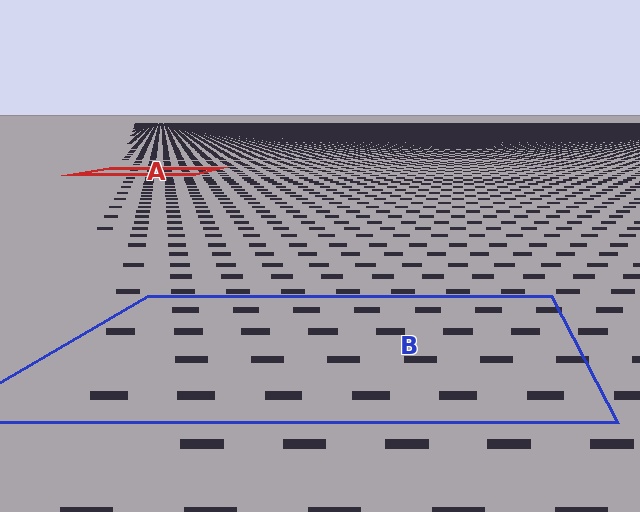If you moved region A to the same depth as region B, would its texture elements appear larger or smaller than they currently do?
They would appear larger. At a closer depth, the same texture elements are projected at a bigger on-screen size.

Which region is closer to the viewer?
Region B is closer. The texture elements there are larger and more spread out.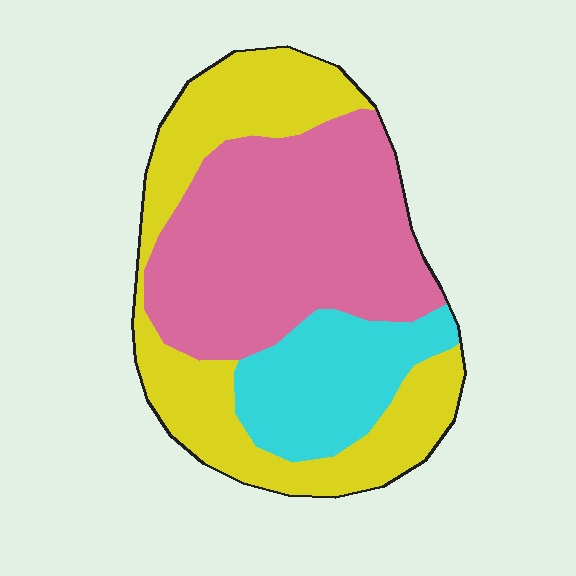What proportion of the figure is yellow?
Yellow covers 37% of the figure.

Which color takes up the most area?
Pink, at roughly 45%.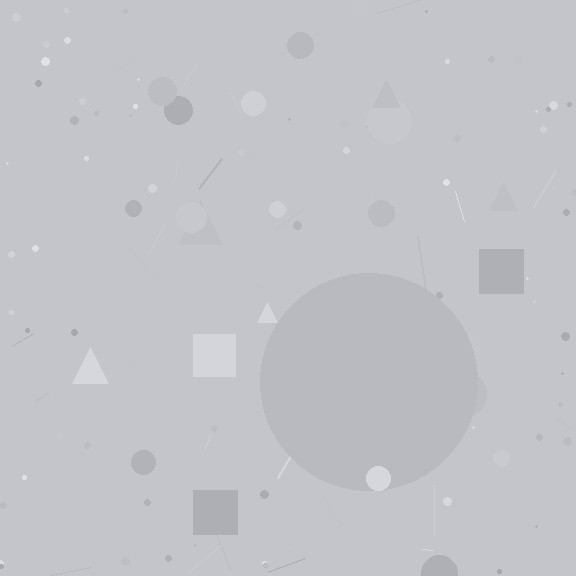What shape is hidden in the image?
A circle is hidden in the image.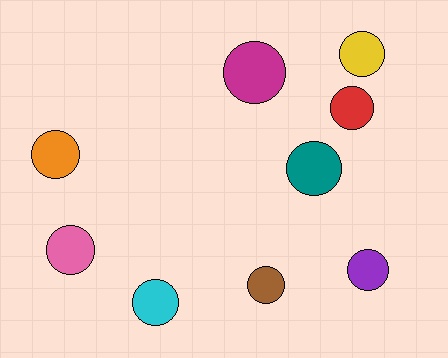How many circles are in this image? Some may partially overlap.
There are 9 circles.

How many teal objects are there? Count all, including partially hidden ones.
There is 1 teal object.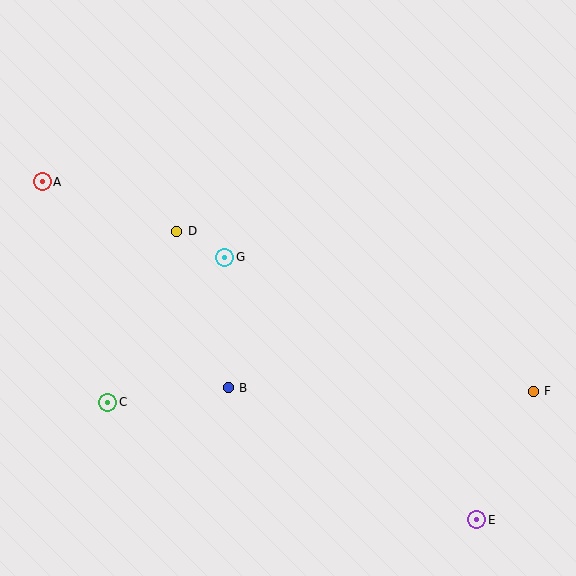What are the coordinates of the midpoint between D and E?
The midpoint between D and E is at (327, 376).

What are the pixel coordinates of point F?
Point F is at (533, 391).